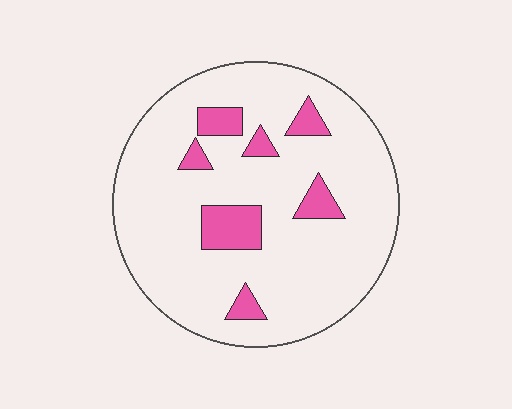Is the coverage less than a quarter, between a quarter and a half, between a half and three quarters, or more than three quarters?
Less than a quarter.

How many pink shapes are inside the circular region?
7.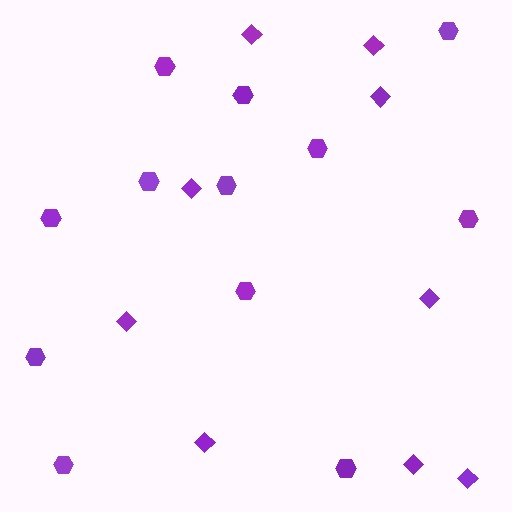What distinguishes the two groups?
There are 2 groups: one group of diamonds (9) and one group of hexagons (12).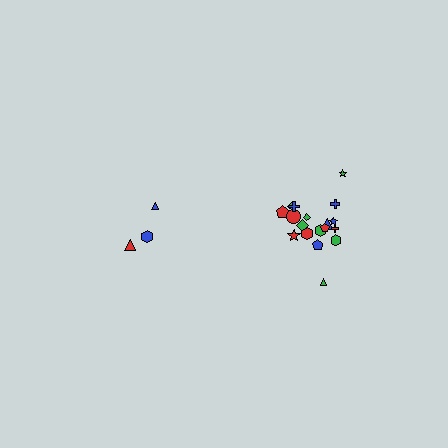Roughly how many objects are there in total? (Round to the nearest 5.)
Roughly 20 objects in total.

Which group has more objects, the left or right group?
The right group.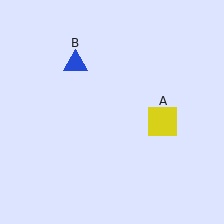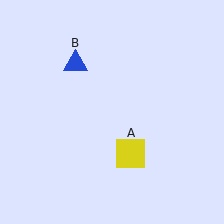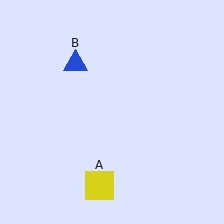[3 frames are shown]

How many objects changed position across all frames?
1 object changed position: yellow square (object A).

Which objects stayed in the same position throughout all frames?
Blue triangle (object B) remained stationary.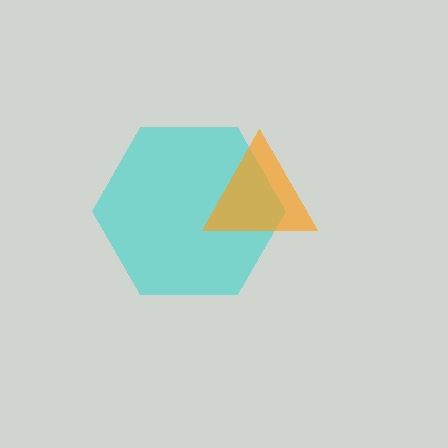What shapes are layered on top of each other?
The layered shapes are: a cyan hexagon, an orange triangle.